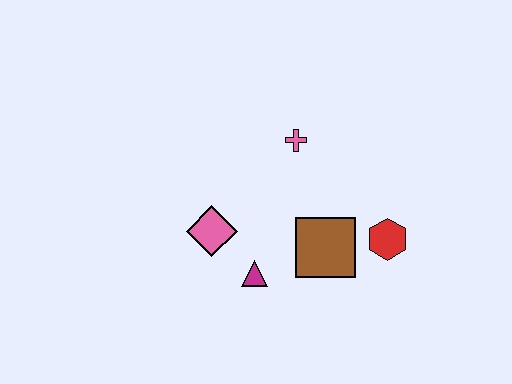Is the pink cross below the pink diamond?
No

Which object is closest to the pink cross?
The brown square is closest to the pink cross.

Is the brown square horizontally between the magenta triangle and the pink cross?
No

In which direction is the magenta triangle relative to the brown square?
The magenta triangle is to the left of the brown square.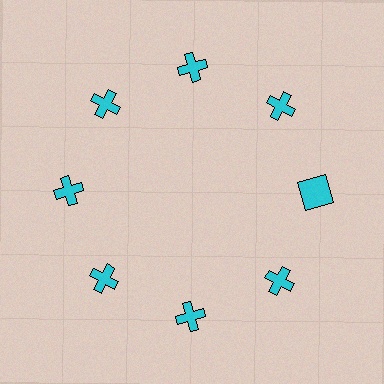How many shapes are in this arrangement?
There are 8 shapes arranged in a ring pattern.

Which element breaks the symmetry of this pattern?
The cyan square at roughly the 3 o'clock position breaks the symmetry. All other shapes are cyan crosses.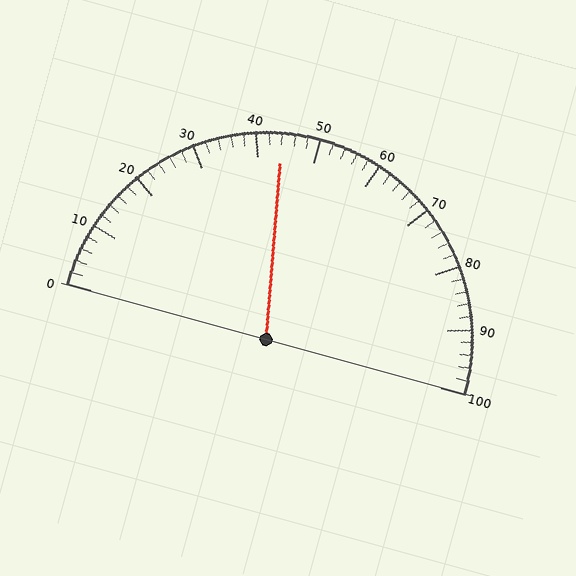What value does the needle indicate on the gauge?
The needle indicates approximately 44.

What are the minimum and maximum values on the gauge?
The gauge ranges from 0 to 100.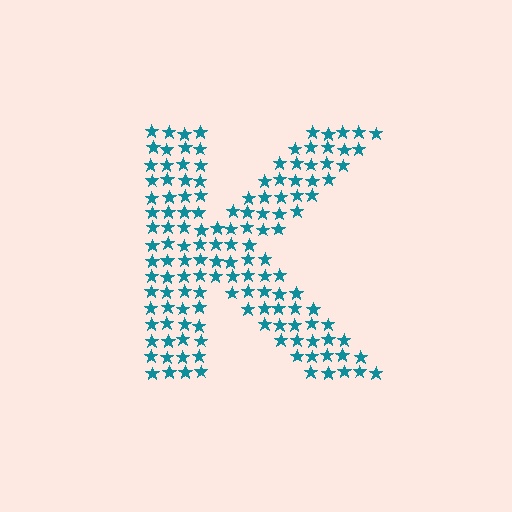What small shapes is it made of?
It is made of small stars.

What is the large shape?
The large shape is the letter K.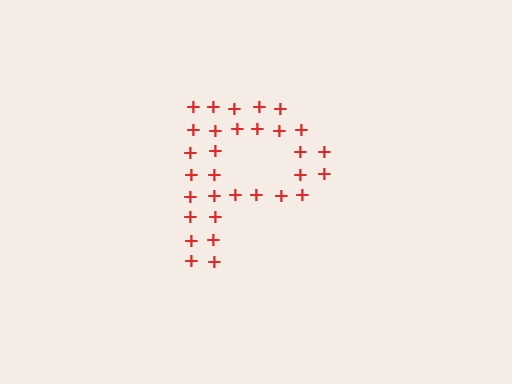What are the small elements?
The small elements are plus signs.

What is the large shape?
The large shape is the letter P.